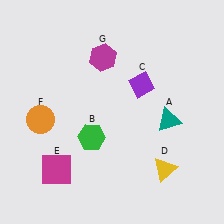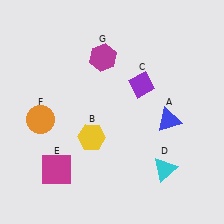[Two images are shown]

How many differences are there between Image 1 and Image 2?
There are 3 differences between the two images.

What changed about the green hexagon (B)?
In Image 1, B is green. In Image 2, it changed to yellow.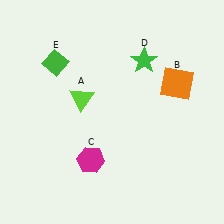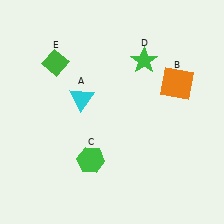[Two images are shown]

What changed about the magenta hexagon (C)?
In Image 1, C is magenta. In Image 2, it changed to green.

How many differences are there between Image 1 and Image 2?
There are 2 differences between the two images.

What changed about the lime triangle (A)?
In Image 1, A is lime. In Image 2, it changed to cyan.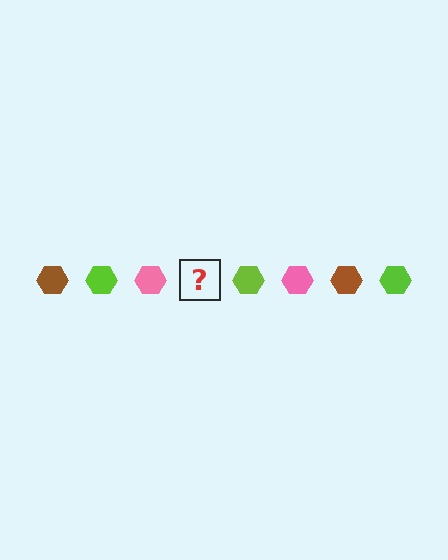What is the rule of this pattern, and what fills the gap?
The rule is that the pattern cycles through brown, lime, pink hexagons. The gap should be filled with a brown hexagon.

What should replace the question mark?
The question mark should be replaced with a brown hexagon.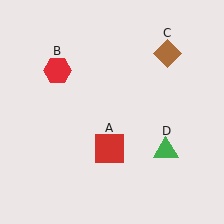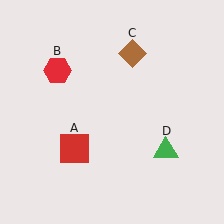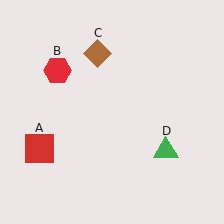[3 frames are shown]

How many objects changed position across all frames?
2 objects changed position: red square (object A), brown diamond (object C).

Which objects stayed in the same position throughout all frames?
Red hexagon (object B) and green triangle (object D) remained stationary.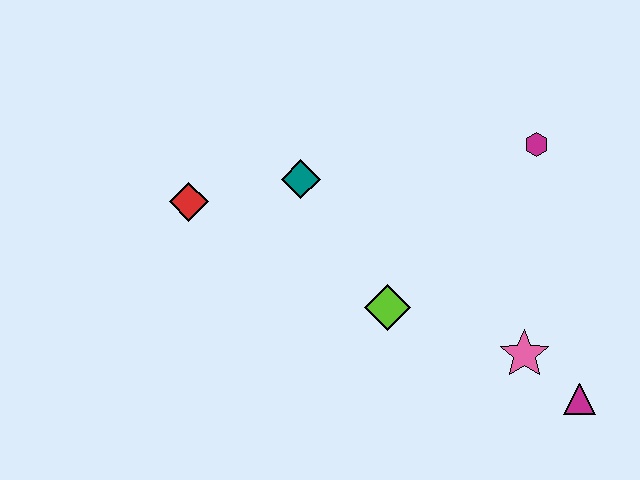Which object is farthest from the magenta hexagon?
The red diamond is farthest from the magenta hexagon.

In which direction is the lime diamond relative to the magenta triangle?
The lime diamond is to the left of the magenta triangle.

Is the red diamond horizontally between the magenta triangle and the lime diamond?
No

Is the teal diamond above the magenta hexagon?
No